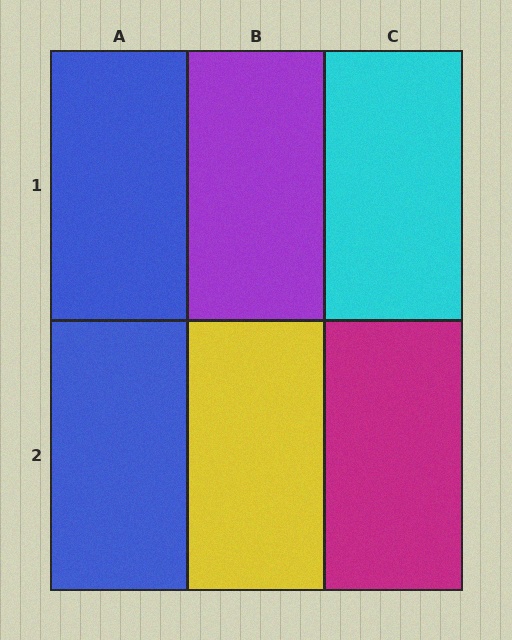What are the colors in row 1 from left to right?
Blue, purple, cyan.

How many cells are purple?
1 cell is purple.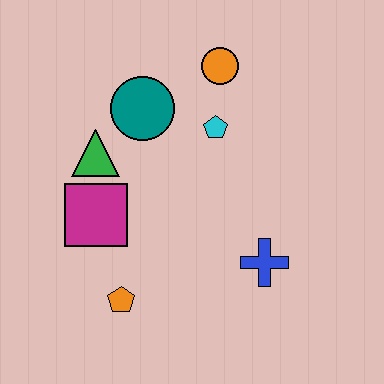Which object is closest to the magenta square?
The green triangle is closest to the magenta square.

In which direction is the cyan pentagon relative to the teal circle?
The cyan pentagon is to the right of the teal circle.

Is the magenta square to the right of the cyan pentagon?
No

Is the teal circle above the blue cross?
Yes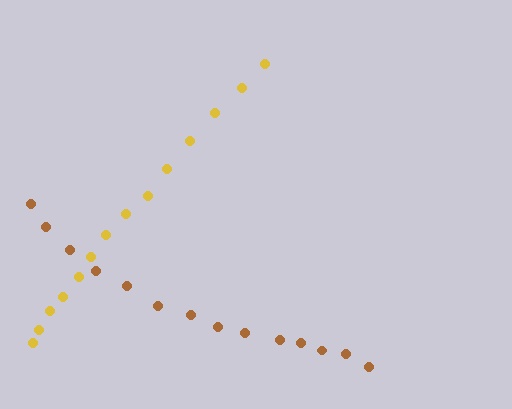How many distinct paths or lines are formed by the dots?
There are 2 distinct paths.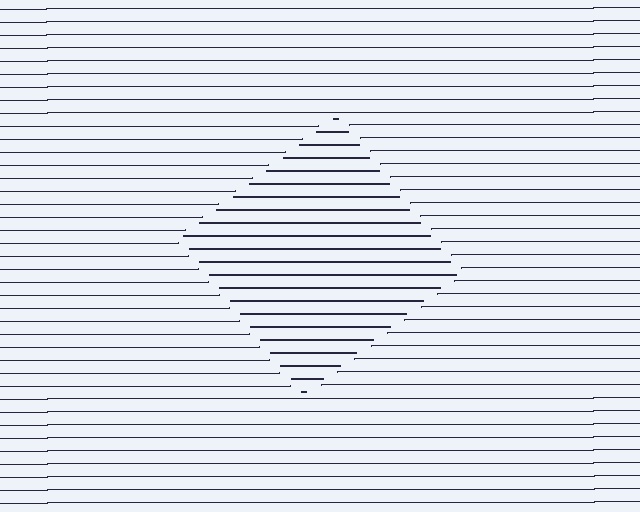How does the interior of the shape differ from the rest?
The interior of the shape contains the same grating, shifted by half a period — the contour is defined by the phase discontinuity where line-ends from the inner and outer gratings abut.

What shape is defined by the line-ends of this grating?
An illusory square. The interior of the shape contains the same grating, shifted by half a period — the contour is defined by the phase discontinuity where line-ends from the inner and outer gratings abut.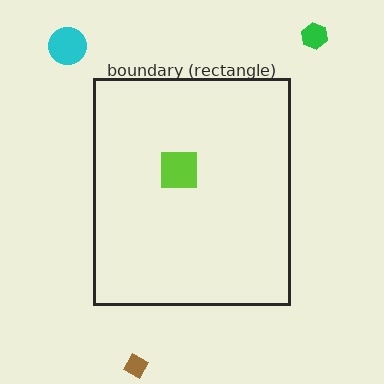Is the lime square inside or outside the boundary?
Inside.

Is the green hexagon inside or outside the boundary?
Outside.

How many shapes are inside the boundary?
1 inside, 3 outside.